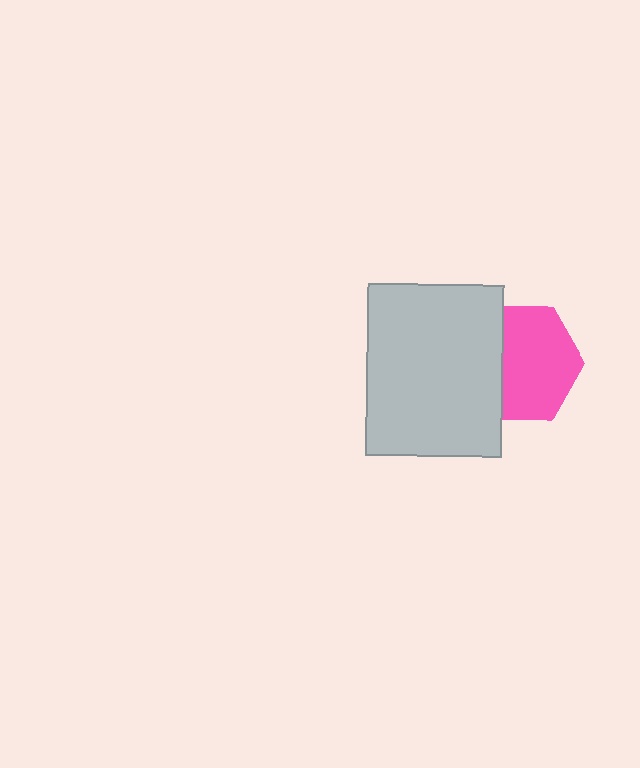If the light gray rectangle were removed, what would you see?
You would see the complete pink hexagon.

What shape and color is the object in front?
The object in front is a light gray rectangle.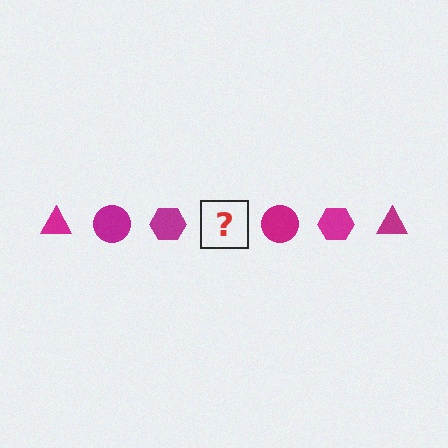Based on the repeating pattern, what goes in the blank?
The blank should be a magenta triangle.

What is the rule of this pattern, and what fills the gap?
The rule is that the pattern cycles through triangle, circle, hexagon shapes in magenta. The gap should be filled with a magenta triangle.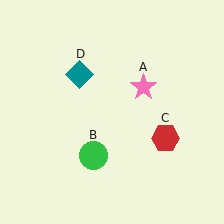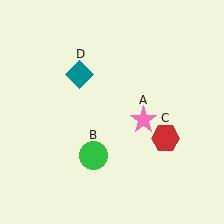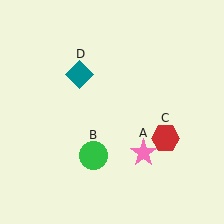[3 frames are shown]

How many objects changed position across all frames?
1 object changed position: pink star (object A).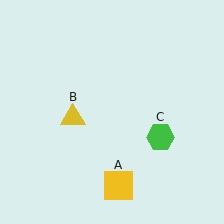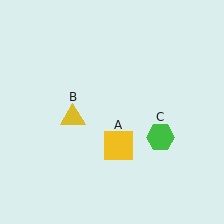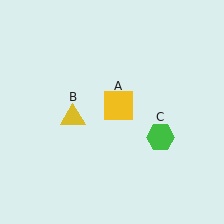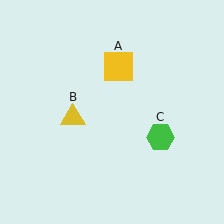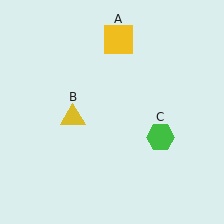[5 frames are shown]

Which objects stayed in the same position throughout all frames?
Yellow triangle (object B) and green hexagon (object C) remained stationary.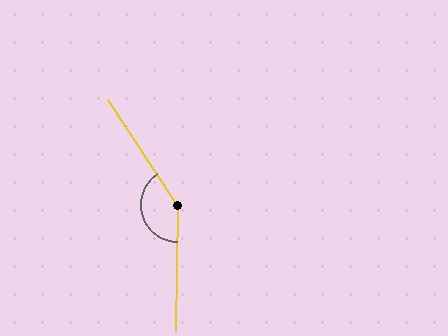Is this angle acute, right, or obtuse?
It is obtuse.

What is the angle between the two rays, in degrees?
Approximately 146 degrees.